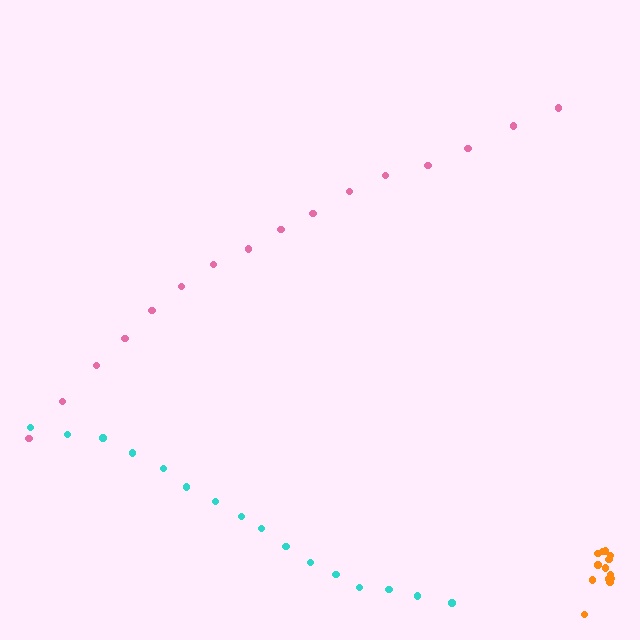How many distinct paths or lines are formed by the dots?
There are 3 distinct paths.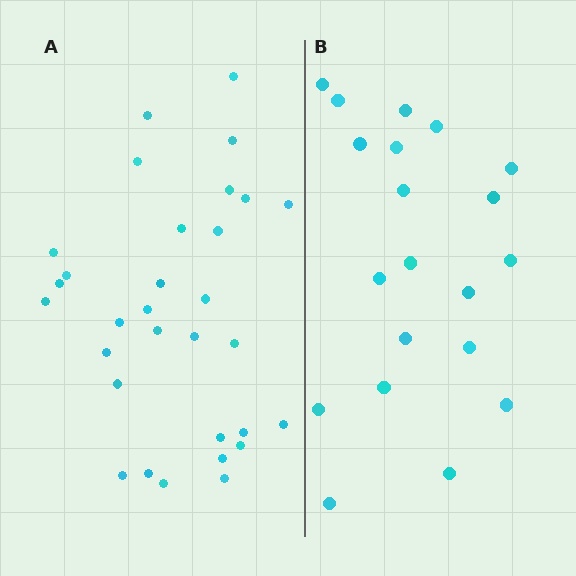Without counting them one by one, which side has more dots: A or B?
Region A (the left region) has more dots.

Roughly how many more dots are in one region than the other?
Region A has roughly 12 or so more dots than region B.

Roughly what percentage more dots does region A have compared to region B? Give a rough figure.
About 55% more.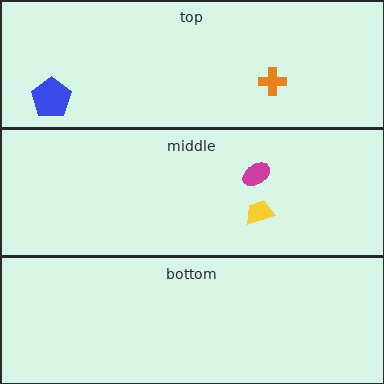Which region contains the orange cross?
The top region.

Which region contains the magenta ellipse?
The middle region.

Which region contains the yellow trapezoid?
The middle region.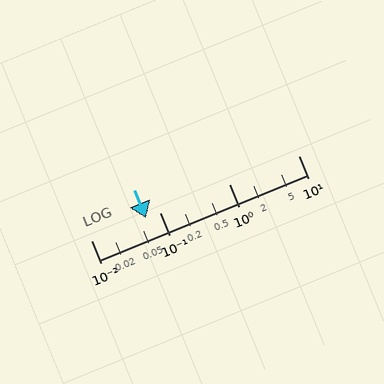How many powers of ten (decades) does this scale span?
The scale spans 3 decades, from 0.01 to 10.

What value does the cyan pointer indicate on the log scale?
The pointer indicates approximately 0.062.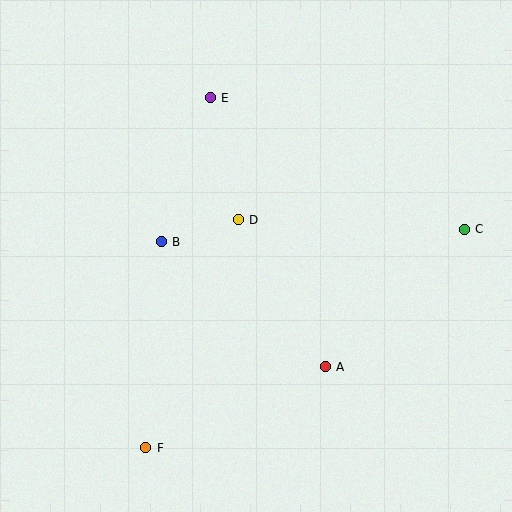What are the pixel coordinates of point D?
Point D is at (238, 220).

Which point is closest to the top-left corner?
Point E is closest to the top-left corner.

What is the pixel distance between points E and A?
The distance between E and A is 292 pixels.